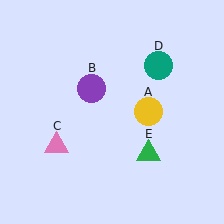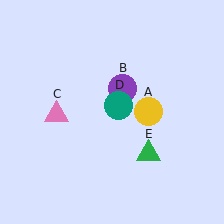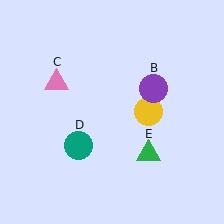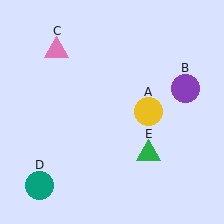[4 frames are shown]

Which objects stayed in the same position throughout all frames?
Yellow circle (object A) and green triangle (object E) remained stationary.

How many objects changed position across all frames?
3 objects changed position: purple circle (object B), pink triangle (object C), teal circle (object D).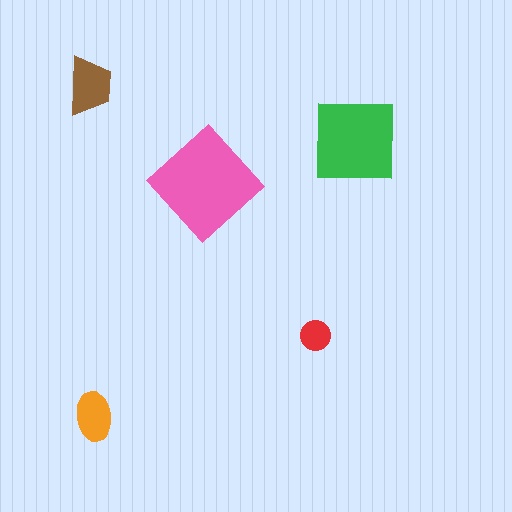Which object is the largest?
The pink diamond.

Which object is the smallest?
The red circle.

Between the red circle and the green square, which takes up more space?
The green square.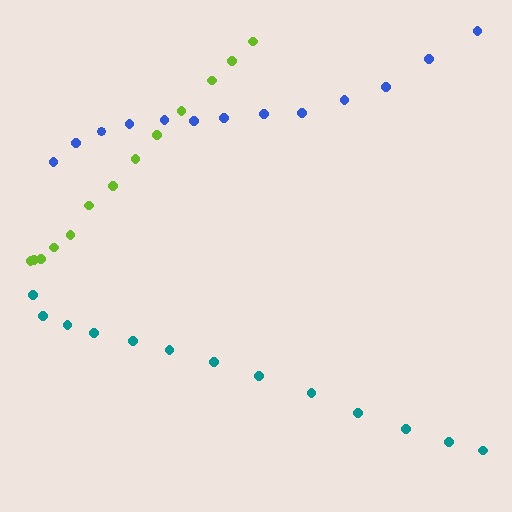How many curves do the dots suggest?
There are 3 distinct paths.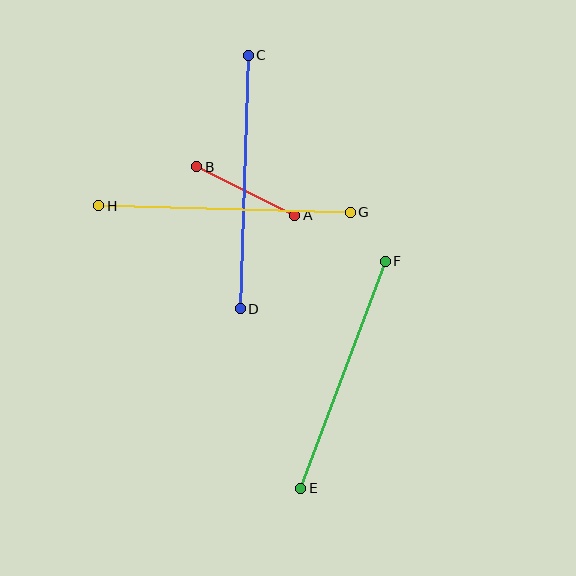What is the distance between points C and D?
The distance is approximately 254 pixels.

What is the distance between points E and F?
The distance is approximately 242 pixels.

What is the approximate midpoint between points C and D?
The midpoint is at approximately (244, 182) pixels.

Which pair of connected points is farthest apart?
Points C and D are farthest apart.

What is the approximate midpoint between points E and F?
The midpoint is at approximately (343, 375) pixels.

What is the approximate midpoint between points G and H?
The midpoint is at approximately (224, 209) pixels.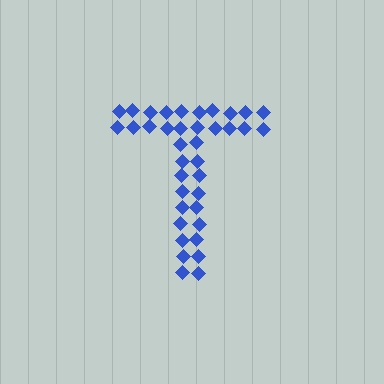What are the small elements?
The small elements are diamonds.